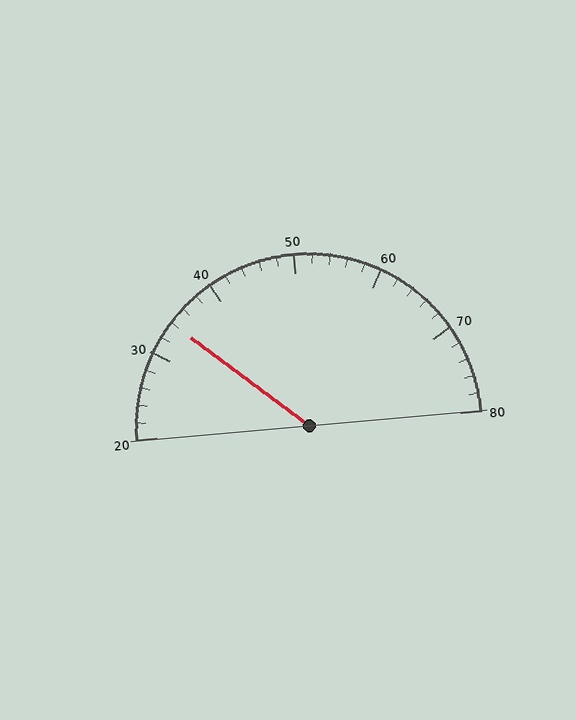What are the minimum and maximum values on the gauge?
The gauge ranges from 20 to 80.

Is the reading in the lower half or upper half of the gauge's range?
The reading is in the lower half of the range (20 to 80).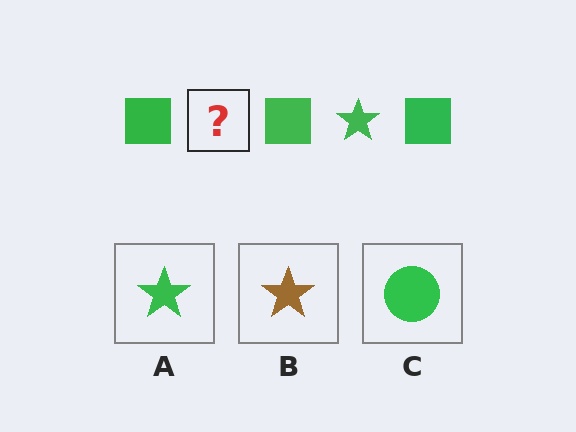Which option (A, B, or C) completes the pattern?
A.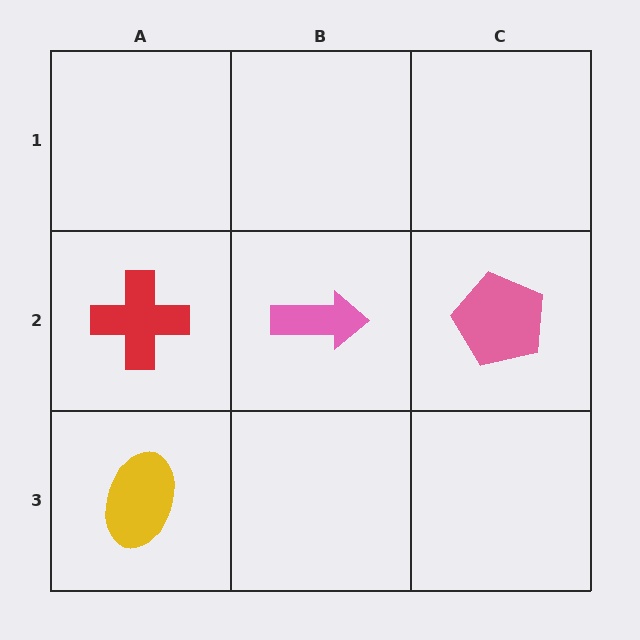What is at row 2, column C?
A pink pentagon.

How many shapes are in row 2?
3 shapes.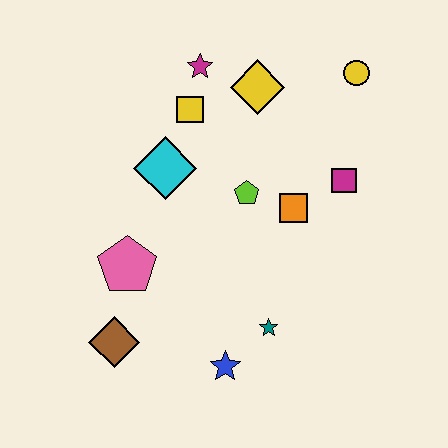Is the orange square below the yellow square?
Yes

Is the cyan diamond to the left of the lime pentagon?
Yes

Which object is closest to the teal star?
The blue star is closest to the teal star.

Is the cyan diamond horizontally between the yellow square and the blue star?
No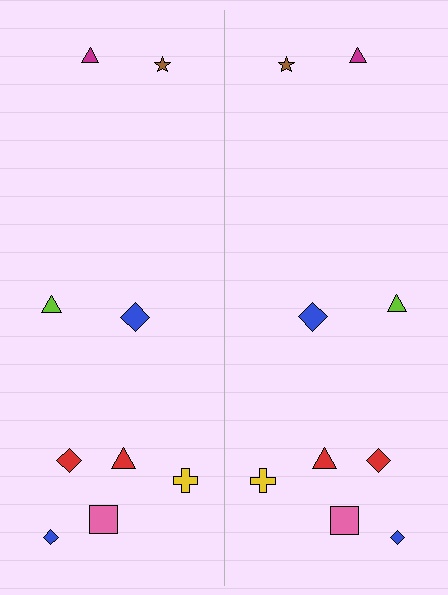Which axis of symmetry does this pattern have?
The pattern has a vertical axis of symmetry running through the center of the image.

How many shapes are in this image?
There are 18 shapes in this image.